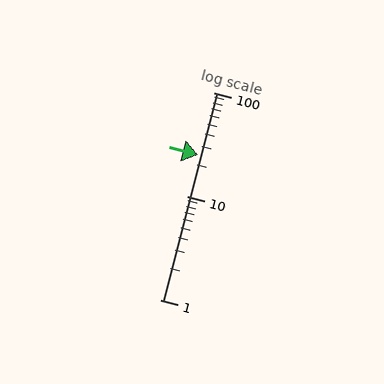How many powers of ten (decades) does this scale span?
The scale spans 2 decades, from 1 to 100.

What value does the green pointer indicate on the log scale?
The pointer indicates approximately 25.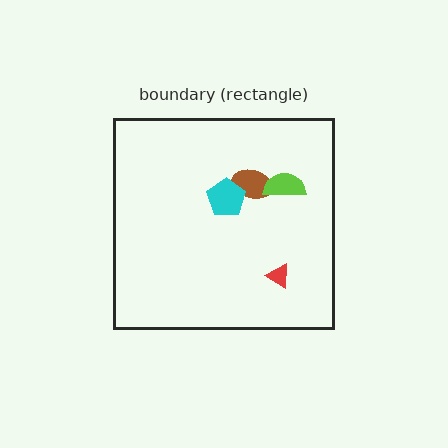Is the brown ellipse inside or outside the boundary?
Inside.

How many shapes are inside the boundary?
4 inside, 0 outside.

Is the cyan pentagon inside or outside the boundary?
Inside.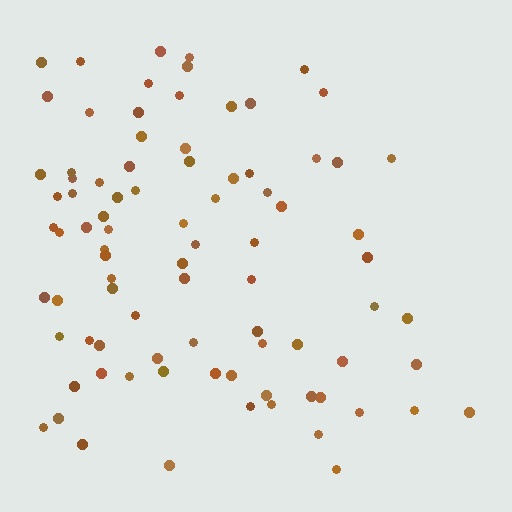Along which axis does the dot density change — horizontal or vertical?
Horizontal.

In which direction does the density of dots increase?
From right to left, with the left side densest.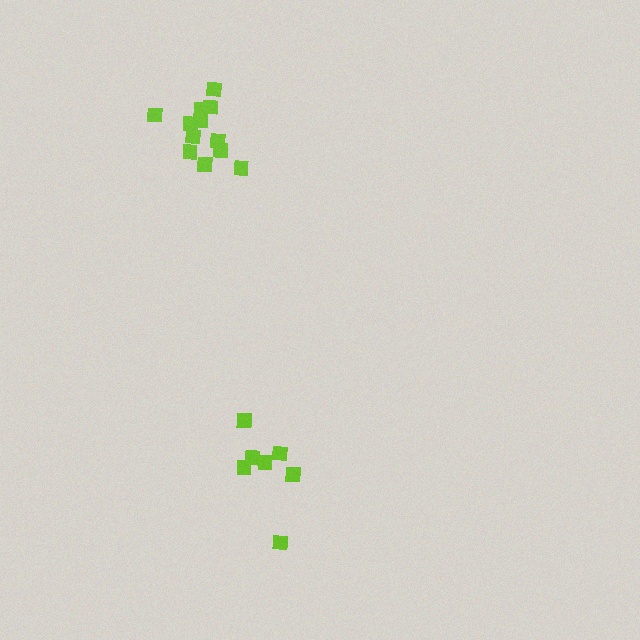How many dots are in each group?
Group 1: 7 dots, Group 2: 12 dots (19 total).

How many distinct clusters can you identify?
There are 2 distinct clusters.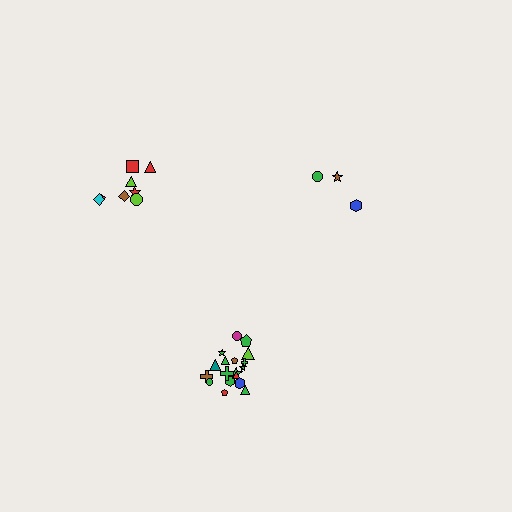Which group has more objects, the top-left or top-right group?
The top-left group.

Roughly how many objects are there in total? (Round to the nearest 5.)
Roughly 30 objects in total.